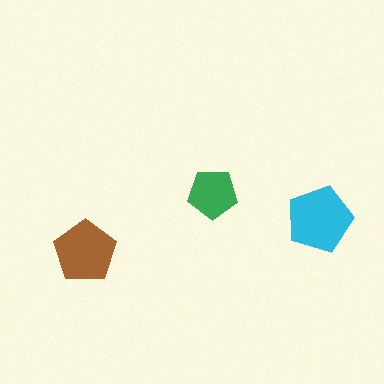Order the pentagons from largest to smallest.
the cyan one, the brown one, the green one.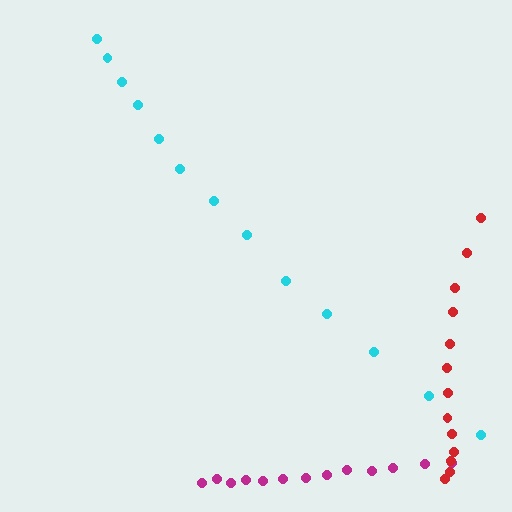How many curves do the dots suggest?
There are 3 distinct paths.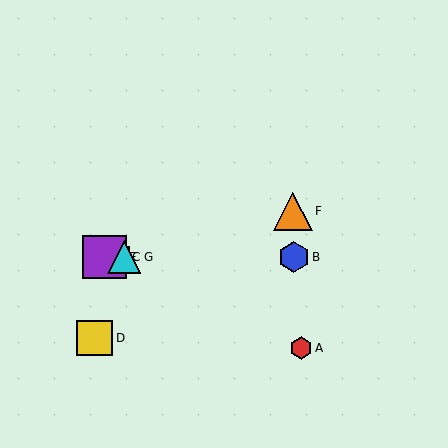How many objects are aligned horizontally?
4 objects (B, C, E, G) are aligned horizontally.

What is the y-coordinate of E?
Object E is at y≈257.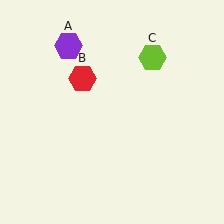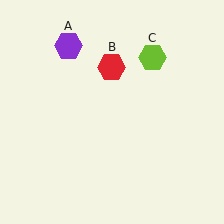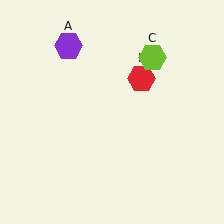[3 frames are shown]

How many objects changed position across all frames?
1 object changed position: red hexagon (object B).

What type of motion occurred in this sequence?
The red hexagon (object B) rotated clockwise around the center of the scene.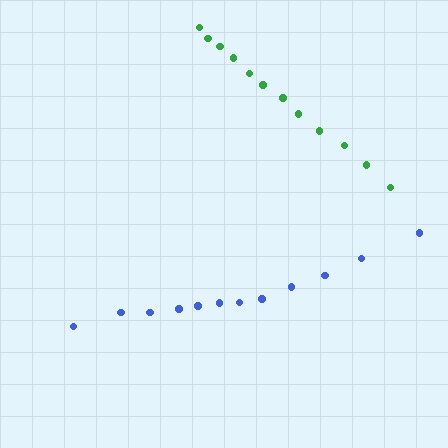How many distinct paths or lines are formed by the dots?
There are 2 distinct paths.